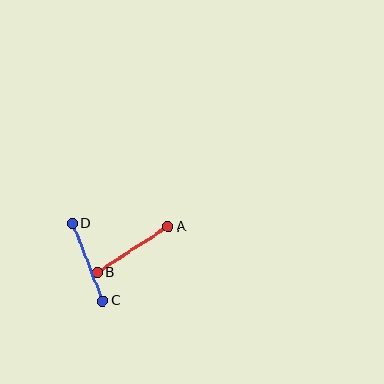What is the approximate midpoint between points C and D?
The midpoint is at approximately (88, 262) pixels.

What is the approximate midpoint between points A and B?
The midpoint is at approximately (133, 250) pixels.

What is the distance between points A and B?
The distance is approximately 84 pixels.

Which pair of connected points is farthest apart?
Points A and B are farthest apart.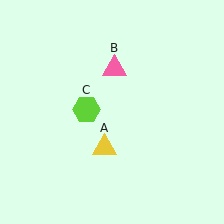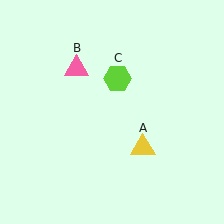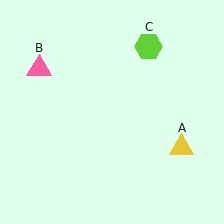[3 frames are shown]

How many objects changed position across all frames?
3 objects changed position: yellow triangle (object A), pink triangle (object B), lime hexagon (object C).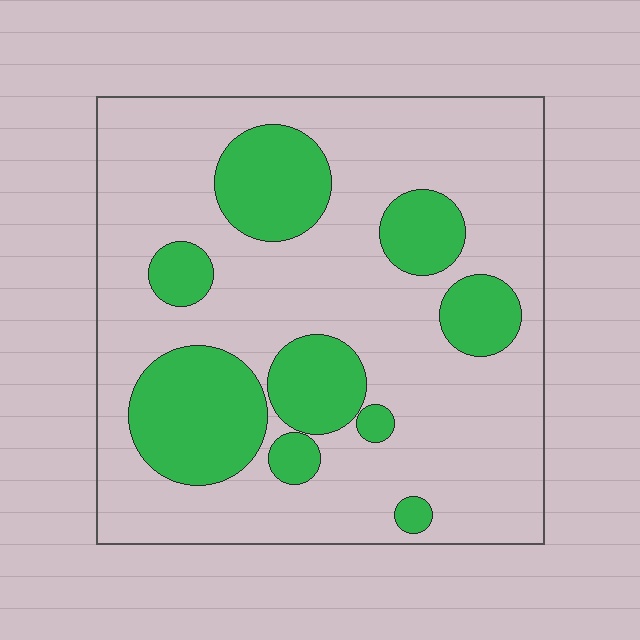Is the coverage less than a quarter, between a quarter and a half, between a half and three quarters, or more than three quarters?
Between a quarter and a half.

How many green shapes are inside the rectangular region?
9.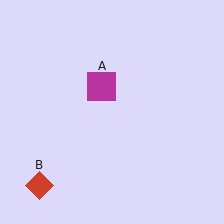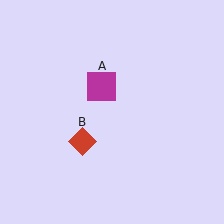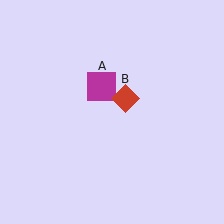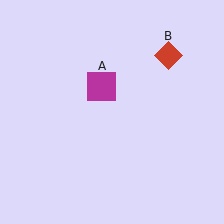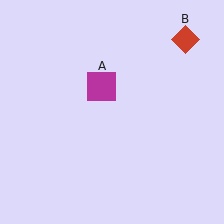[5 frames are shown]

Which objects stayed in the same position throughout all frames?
Magenta square (object A) remained stationary.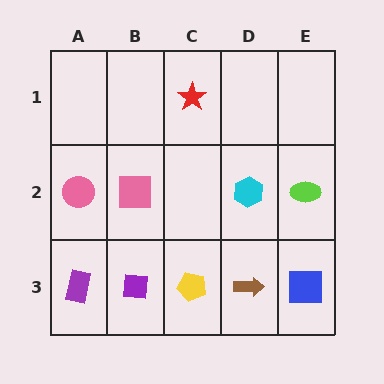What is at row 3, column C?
A yellow pentagon.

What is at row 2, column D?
A cyan hexagon.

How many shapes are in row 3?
5 shapes.